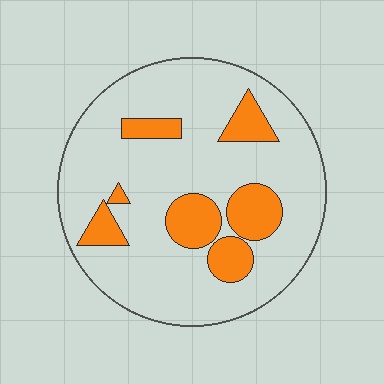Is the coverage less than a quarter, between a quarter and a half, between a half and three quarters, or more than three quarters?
Less than a quarter.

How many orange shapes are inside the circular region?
7.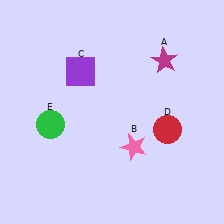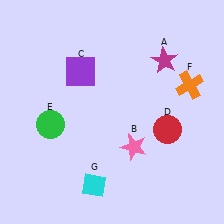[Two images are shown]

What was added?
An orange cross (F), a cyan diamond (G) were added in Image 2.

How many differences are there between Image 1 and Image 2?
There are 2 differences between the two images.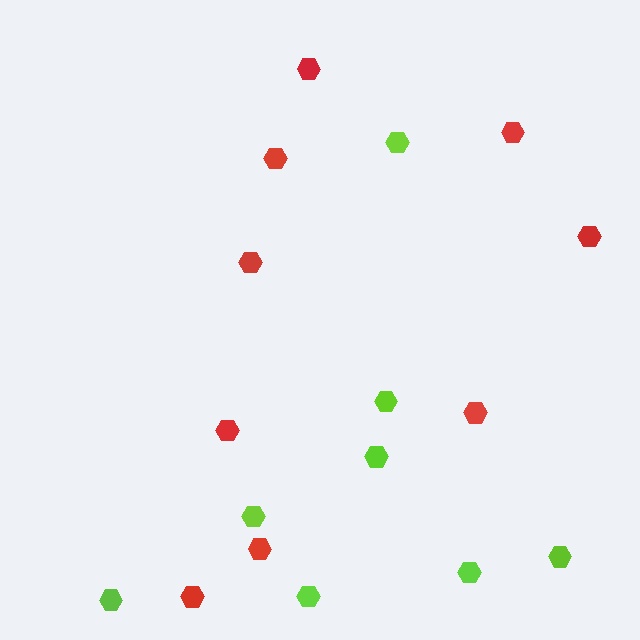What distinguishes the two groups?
There are 2 groups: one group of red hexagons (9) and one group of lime hexagons (8).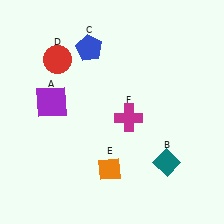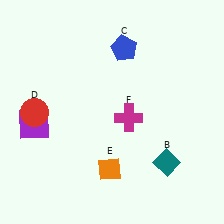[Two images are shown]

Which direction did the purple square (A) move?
The purple square (A) moved down.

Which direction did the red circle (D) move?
The red circle (D) moved down.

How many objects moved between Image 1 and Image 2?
3 objects moved between the two images.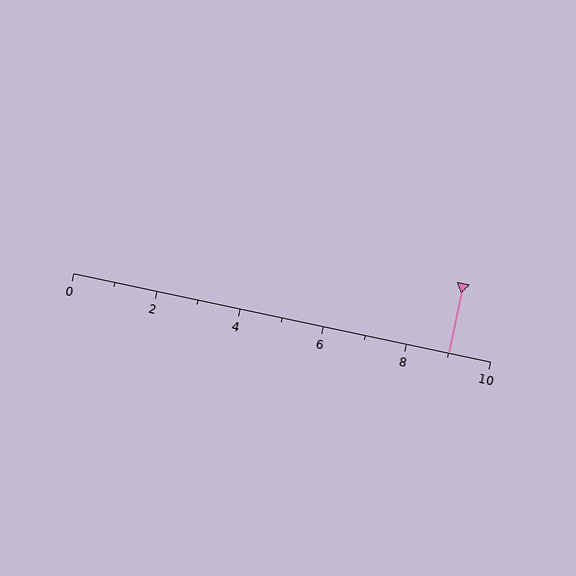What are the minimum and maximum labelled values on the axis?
The axis runs from 0 to 10.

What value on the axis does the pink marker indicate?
The marker indicates approximately 9.